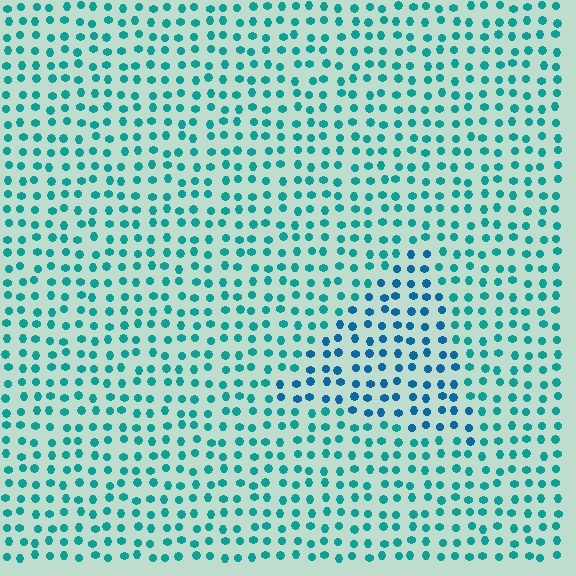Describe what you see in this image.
The image is filled with small teal elements in a uniform arrangement. A triangle-shaped region is visible where the elements are tinted to a slightly different hue, forming a subtle color boundary.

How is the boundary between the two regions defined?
The boundary is defined purely by a slight shift in hue (about 28 degrees). Spacing, size, and orientation are identical on both sides.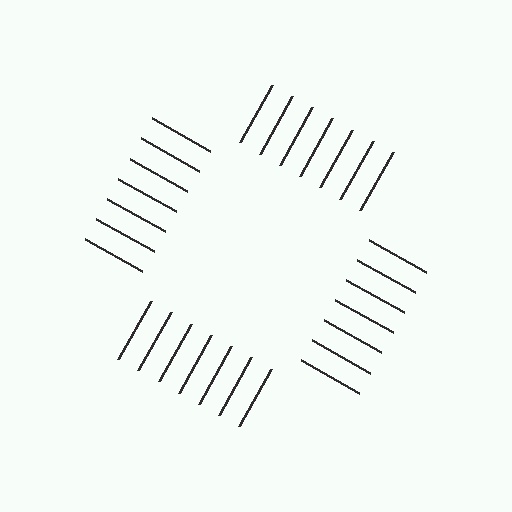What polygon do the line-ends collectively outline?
An illusory square — the line segments terminate on its edges but no continuous stroke is drawn.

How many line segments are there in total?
28 — 7 along each of the 4 edges.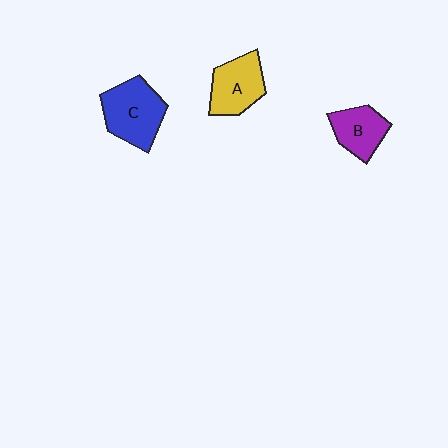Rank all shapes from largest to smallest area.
From largest to smallest: C (blue), A (yellow), B (purple).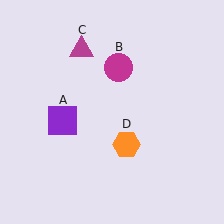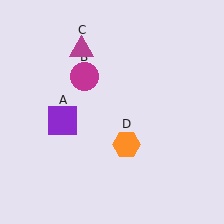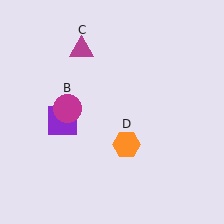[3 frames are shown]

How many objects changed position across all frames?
1 object changed position: magenta circle (object B).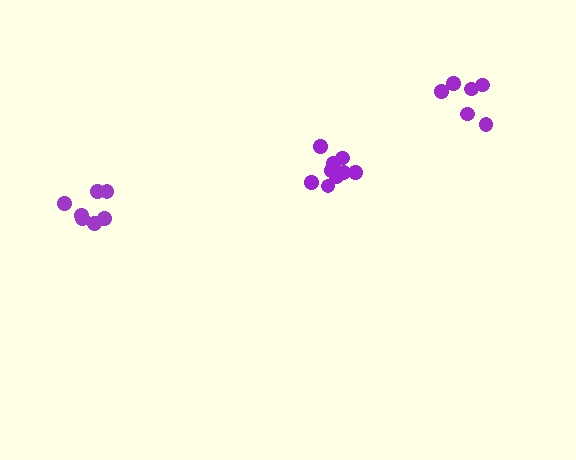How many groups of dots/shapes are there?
There are 3 groups.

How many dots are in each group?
Group 1: 7 dots, Group 2: 9 dots, Group 3: 6 dots (22 total).